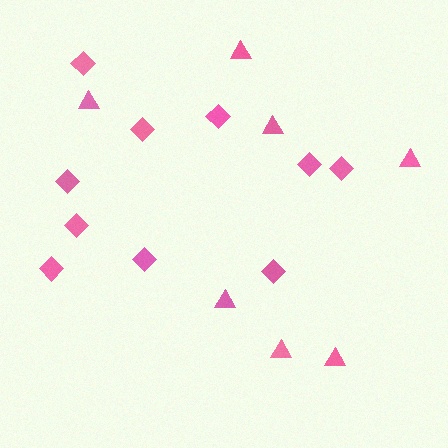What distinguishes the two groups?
There are 2 groups: one group of diamonds (10) and one group of triangles (7).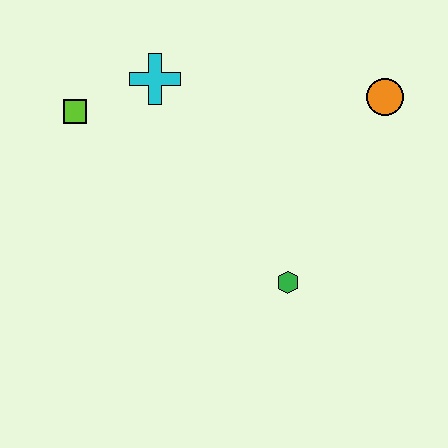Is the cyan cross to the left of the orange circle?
Yes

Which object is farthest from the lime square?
The orange circle is farthest from the lime square.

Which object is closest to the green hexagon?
The orange circle is closest to the green hexagon.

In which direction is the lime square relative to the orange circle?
The lime square is to the left of the orange circle.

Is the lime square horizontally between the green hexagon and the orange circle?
No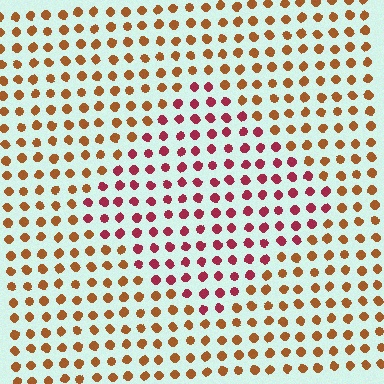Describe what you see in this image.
The image is filled with small brown elements in a uniform arrangement. A diamond-shaped region is visible where the elements are tinted to a slightly different hue, forming a subtle color boundary.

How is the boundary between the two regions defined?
The boundary is defined purely by a slight shift in hue (about 42 degrees). Spacing, size, and orientation are identical on both sides.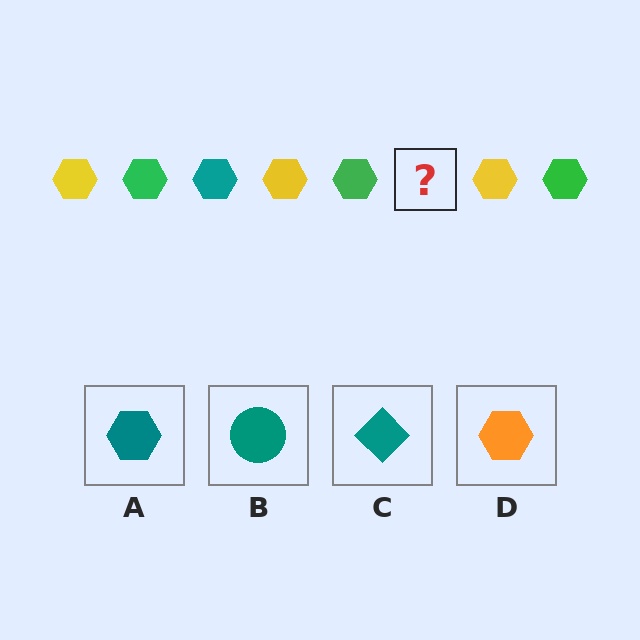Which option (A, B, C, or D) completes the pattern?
A.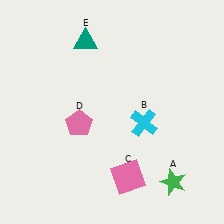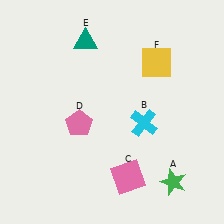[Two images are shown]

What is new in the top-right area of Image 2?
A yellow square (F) was added in the top-right area of Image 2.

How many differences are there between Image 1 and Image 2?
There is 1 difference between the two images.